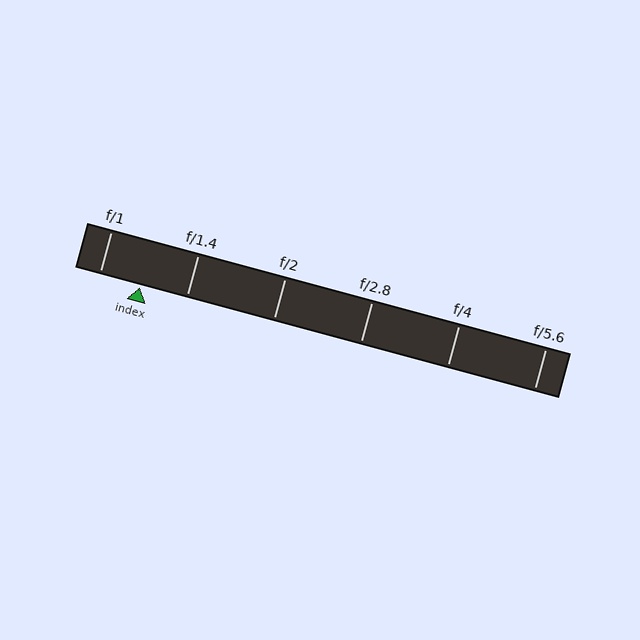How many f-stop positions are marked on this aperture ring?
There are 6 f-stop positions marked.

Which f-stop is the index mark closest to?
The index mark is closest to f/1.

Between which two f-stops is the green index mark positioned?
The index mark is between f/1 and f/1.4.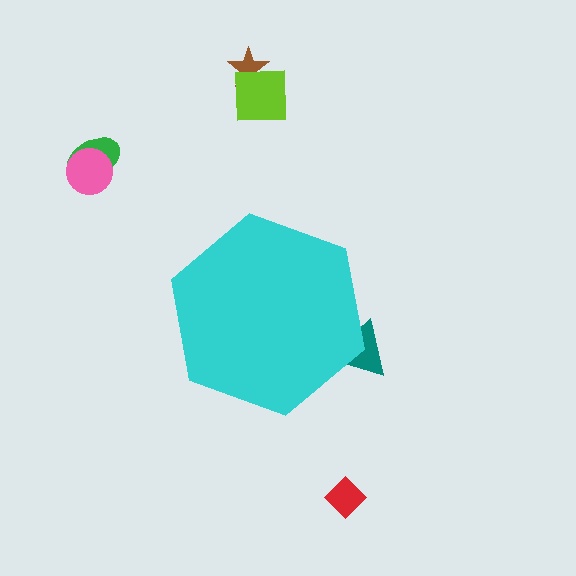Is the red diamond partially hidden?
No, the red diamond is fully visible.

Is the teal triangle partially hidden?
Yes, the teal triangle is partially hidden behind the cyan hexagon.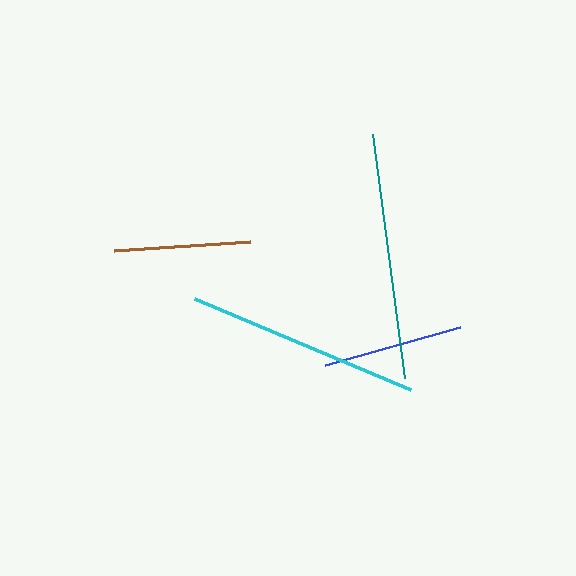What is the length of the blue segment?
The blue segment is approximately 140 pixels long.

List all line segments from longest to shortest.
From longest to shortest: teal, cyan, blue, brown.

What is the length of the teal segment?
The teal segment is approximately 246 pixels long.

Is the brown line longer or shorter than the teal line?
The teal line is longer than the brown line.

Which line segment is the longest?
The teal line is the longest at approximately 246 pixels.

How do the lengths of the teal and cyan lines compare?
The teal and cyan lines are approximately the same length.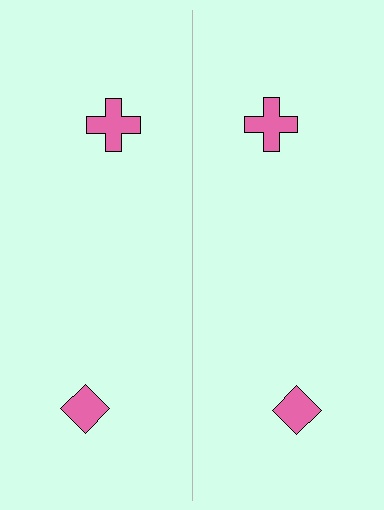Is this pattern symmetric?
Yes, this pattern has bilateral (reflection) symmetry.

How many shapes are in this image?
There are 4 shapes in this image.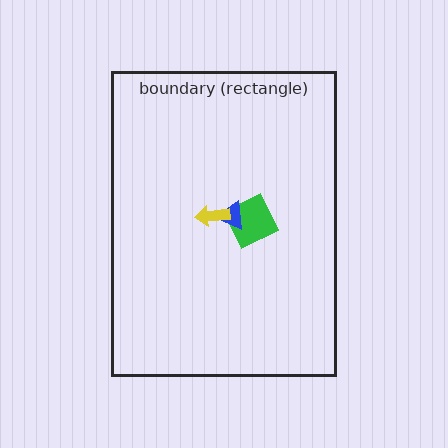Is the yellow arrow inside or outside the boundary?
Inside.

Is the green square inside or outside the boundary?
Inside.